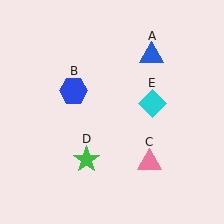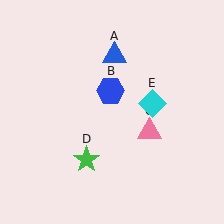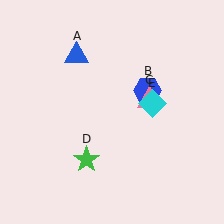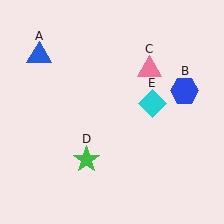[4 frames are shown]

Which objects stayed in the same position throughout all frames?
Green star (object D) and cyan diamond (object E) remained stationary.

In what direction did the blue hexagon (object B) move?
The blue hexagon (object B) moved right.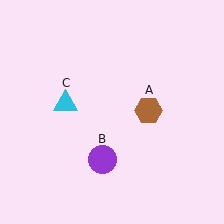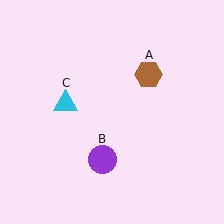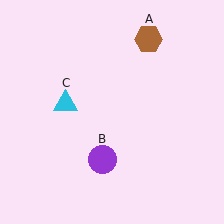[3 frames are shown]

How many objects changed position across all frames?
1 object changed position: brown hexagon (object A).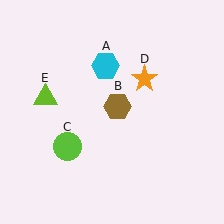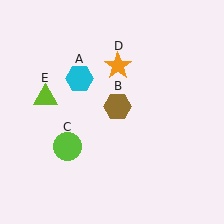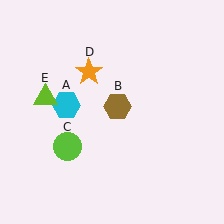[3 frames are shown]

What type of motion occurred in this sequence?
The cyan hexagon (object A), orange star (object D) rotated counterclockwise around the center of the scene.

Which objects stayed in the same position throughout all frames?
Brown hexagon (object B) and lime circle (object C) and lime triangle (object E) remained stationary.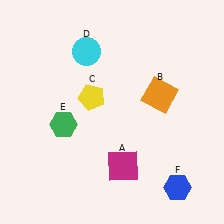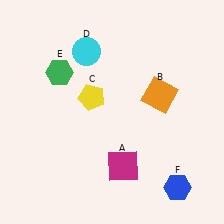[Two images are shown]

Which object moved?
The green hexagon (E) moved up.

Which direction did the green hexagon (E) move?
The green hexagon (E) moved up.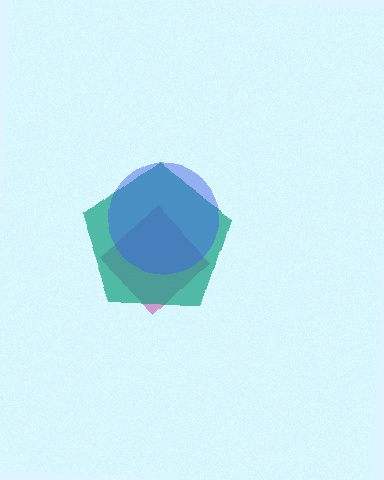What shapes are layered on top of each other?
The layered shapes are: a magenta diamond, a teal pentagon, a blue circle.